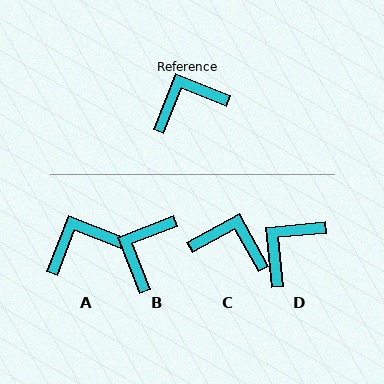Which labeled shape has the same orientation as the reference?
A.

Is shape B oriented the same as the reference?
No, it is off by about 43 degrees.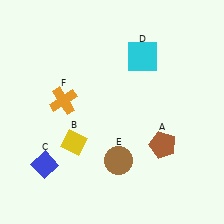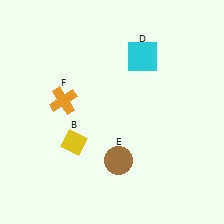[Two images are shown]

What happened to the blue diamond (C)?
The blue diamond (C) was removed in Image 2. It was in the bottom-left area of Image 1.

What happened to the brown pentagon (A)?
The brown pentagon (A) was removed in Image 2. It was in the bottom-right area of Image 1.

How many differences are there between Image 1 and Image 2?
There are 2 differences between the two images.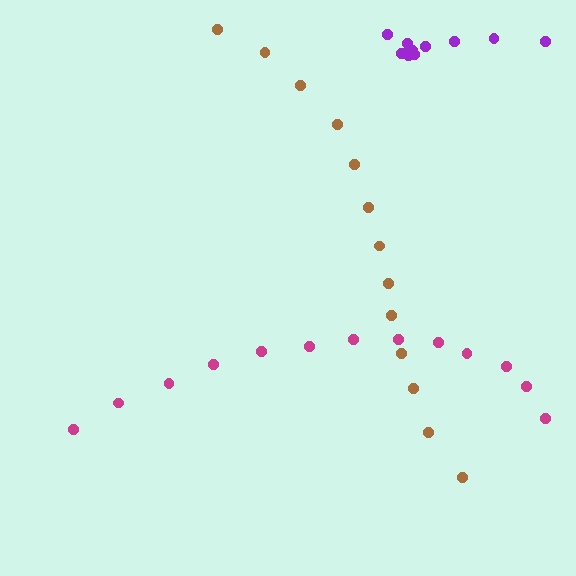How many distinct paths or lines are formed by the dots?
There are 3 distinct paths.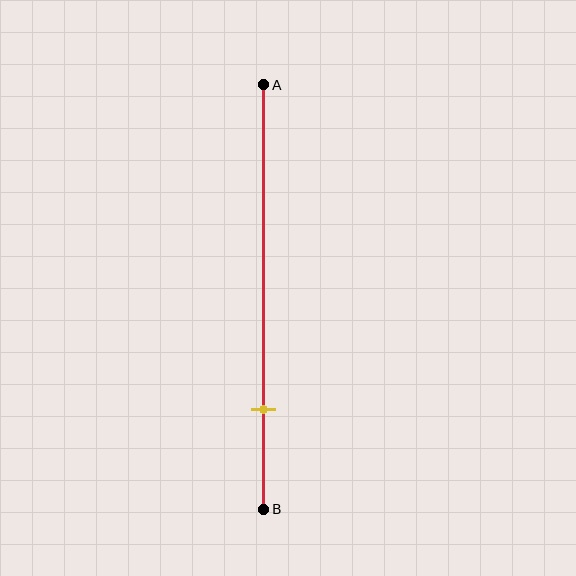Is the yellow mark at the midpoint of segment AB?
No, the mark is at about 75% from A, not at the 50% midpoint.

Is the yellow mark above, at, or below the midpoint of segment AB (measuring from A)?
The yellow mark is below the midpoint of segment AB.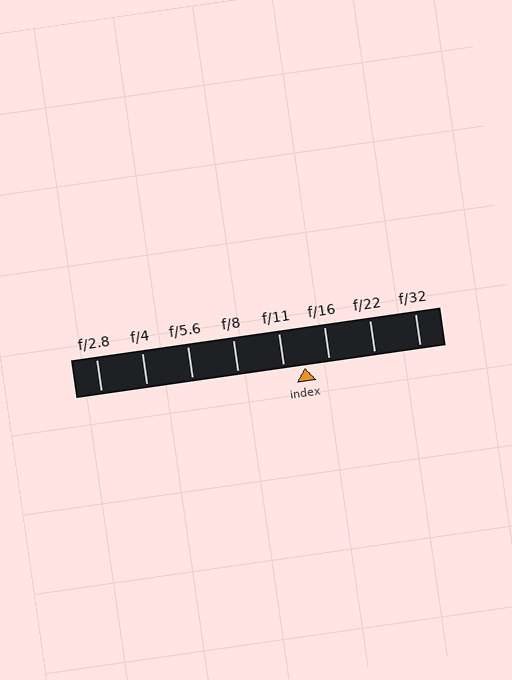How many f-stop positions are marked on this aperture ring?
There are 8 f-stop positions marked.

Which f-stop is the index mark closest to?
The index mark is closest to f/11.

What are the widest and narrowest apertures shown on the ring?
The widest aperture shown is f/2.8 and the narrowest is f/32.